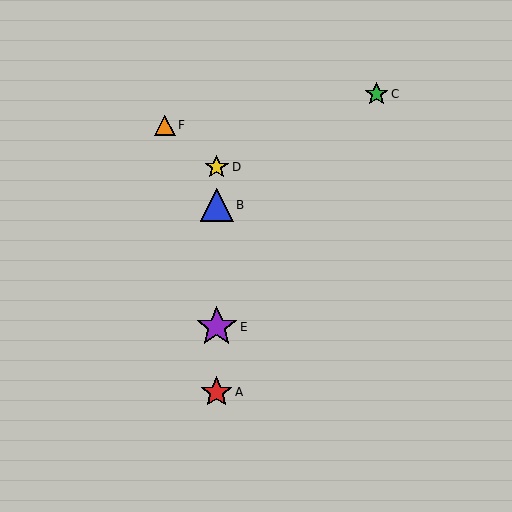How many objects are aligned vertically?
4 objects (A, B, D, E) are aligned vertically.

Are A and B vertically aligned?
Yes, both are at x≈217.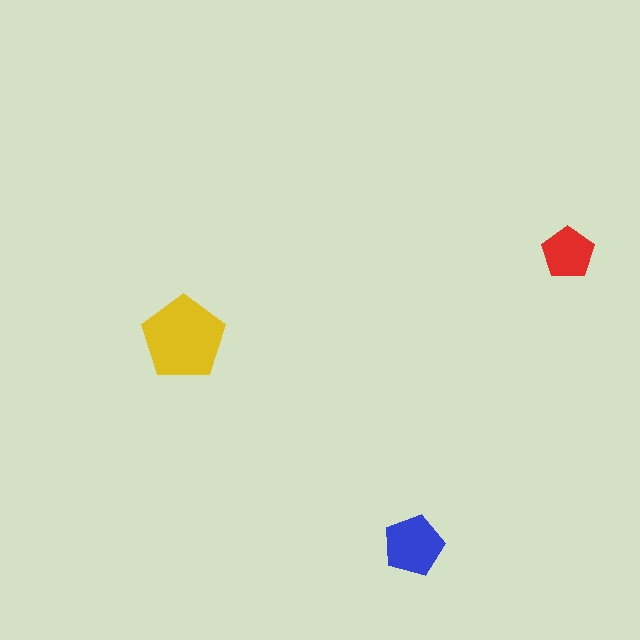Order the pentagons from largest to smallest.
the yellow one, the blue one, the red one.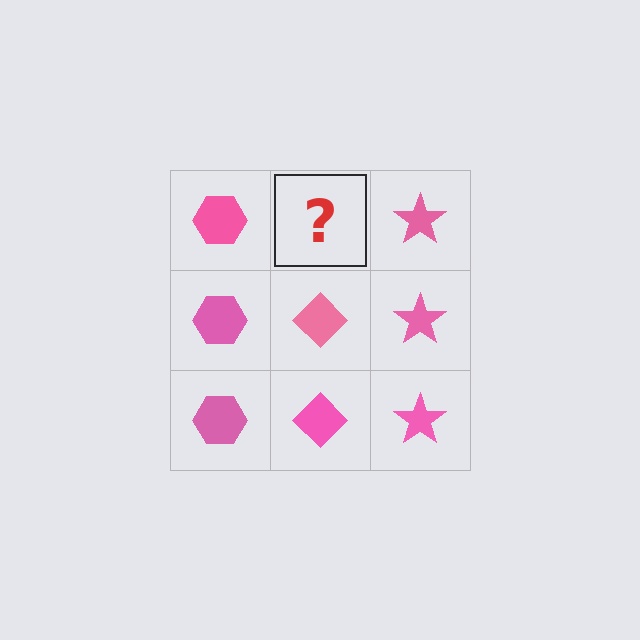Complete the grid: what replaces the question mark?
The question mark should be replaced with a pink diamond.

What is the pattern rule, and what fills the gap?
The rule is that each column has a consistent shape. The gap should be filled with a pink diamond.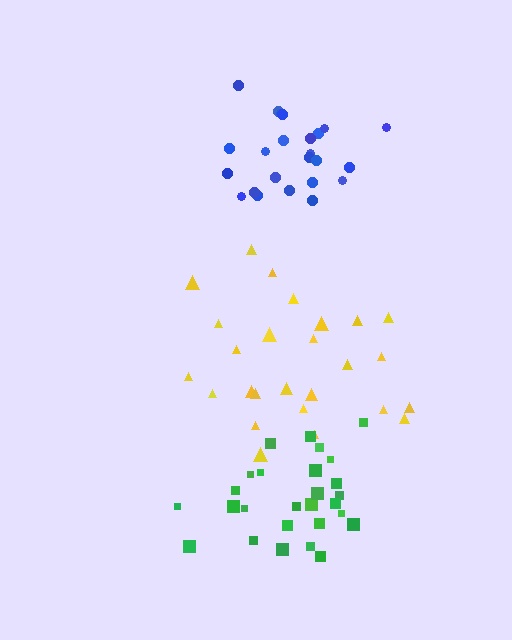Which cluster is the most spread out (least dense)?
Yellow.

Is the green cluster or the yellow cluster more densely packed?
Green.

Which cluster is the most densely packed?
Blue.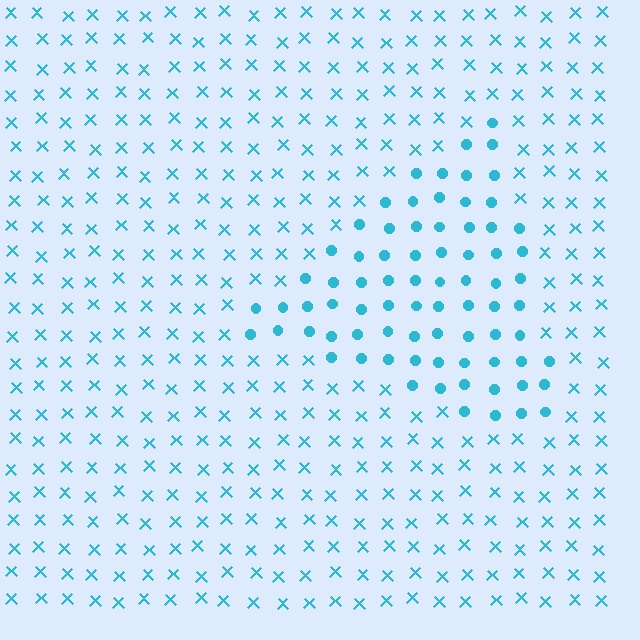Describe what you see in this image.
The image is filled with small cyan elements arranged in a uniform grid. A triangle-shaped region contains circles, while the surrounding area contains X marks. The boundary is defined purely by the change in element shape.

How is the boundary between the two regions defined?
The boundary is defined by a change in element shape: circles inside vs. X marks outside. All elements share the same color and spacing.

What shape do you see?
I see a triangle.